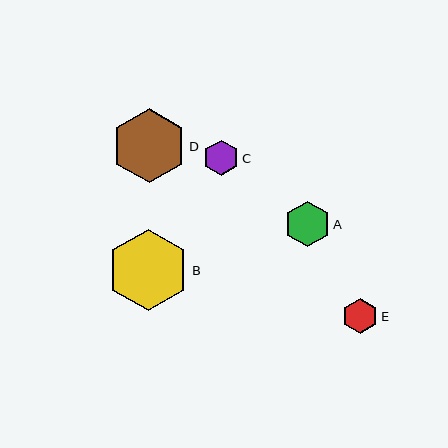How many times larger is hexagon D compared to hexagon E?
Hexagon D is approximately 2.1 times the size of hexagon E.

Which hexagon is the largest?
Hexagon B is the largest with a size of approximately 81 pixels.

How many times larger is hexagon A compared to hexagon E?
Hexagon A is approximately 1.3 times the size of hexagon E.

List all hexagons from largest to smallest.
From largest to smallest: B, D, A, E, C.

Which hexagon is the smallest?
Hexagon C is the smallest with a size of approximately 35 pixels.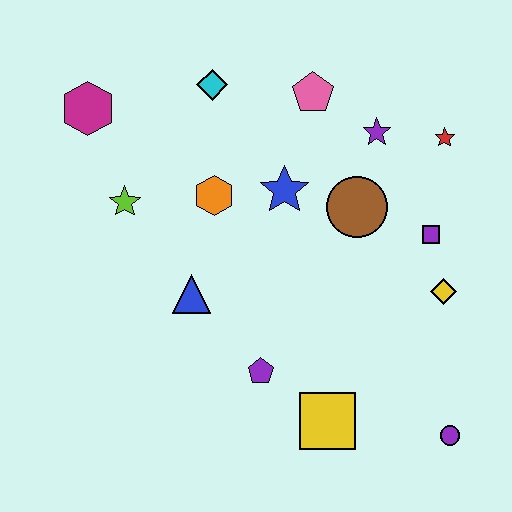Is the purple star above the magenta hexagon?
No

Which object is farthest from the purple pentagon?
The magenta hexagon is farthest from the purple pentagon.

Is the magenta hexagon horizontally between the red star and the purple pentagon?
No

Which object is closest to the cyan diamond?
The pink pentagon is closest to the cyan diamond.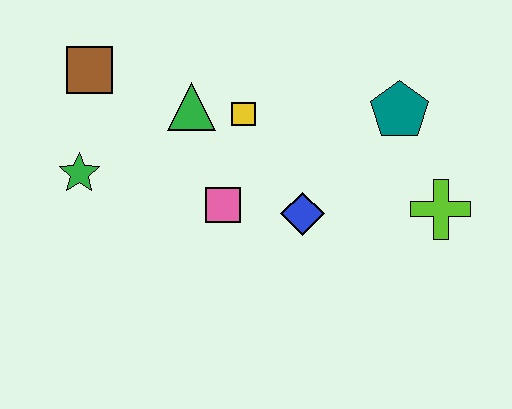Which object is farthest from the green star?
The lime cross is farthest from the green star.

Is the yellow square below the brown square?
Yes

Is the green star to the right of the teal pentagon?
No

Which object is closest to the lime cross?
The teal pentagon is closest to the lime cross.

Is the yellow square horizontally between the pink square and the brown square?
No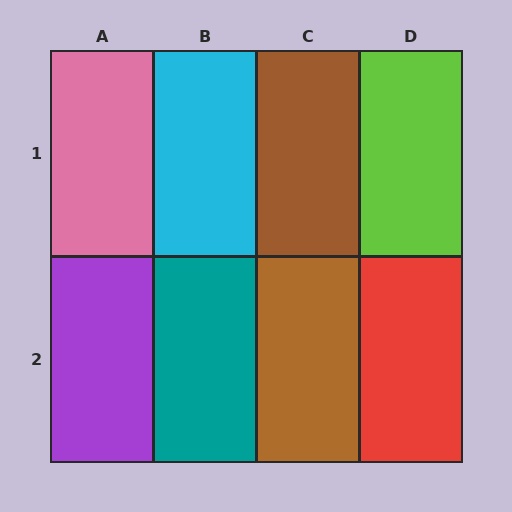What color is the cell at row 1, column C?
Brown.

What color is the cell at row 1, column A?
Pink.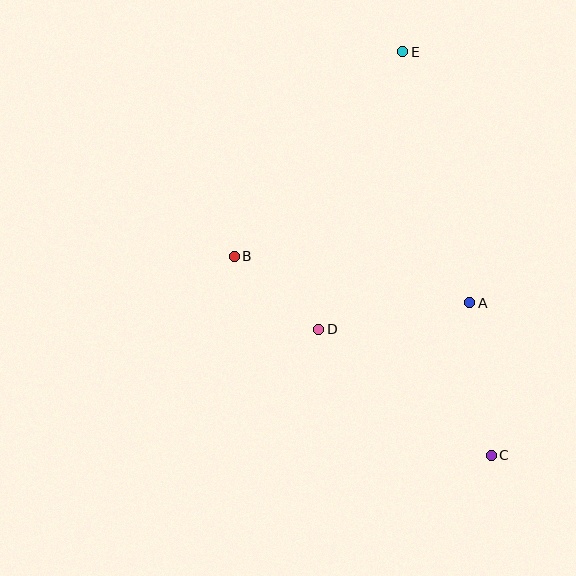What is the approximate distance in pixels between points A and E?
The distance between A and E is approximately 260 pixels.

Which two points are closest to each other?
Points B and D are closest to each other.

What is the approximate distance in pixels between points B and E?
The distance between B and E is approximately 265 pixels.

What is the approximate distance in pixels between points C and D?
The distance between C and D is approximately 214 pixels.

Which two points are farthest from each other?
Points C and E are farthest from each other.